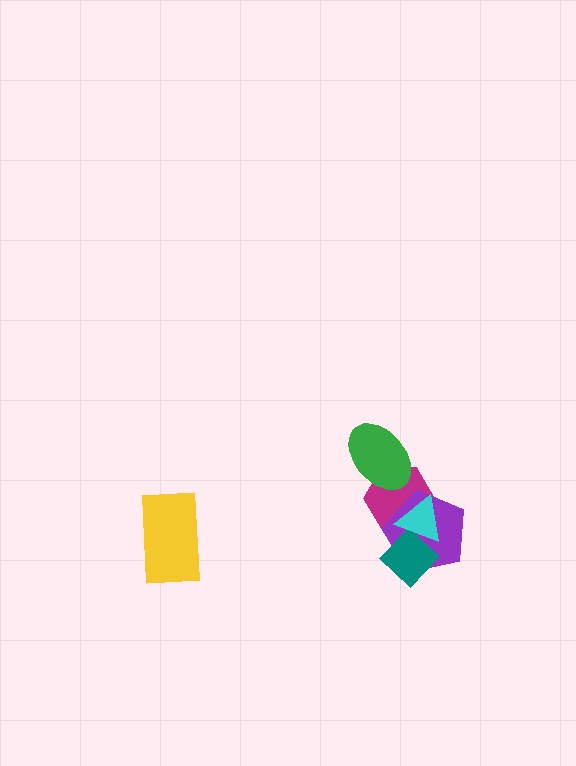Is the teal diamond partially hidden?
Yes, it is partially covered by another shape.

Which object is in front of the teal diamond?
The cyan triangle is in front of the teal diamond.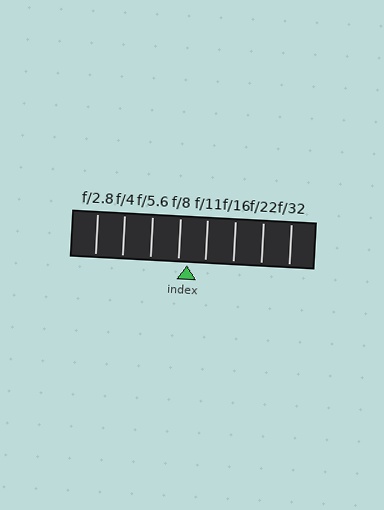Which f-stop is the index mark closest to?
The index mark is closest to f/8.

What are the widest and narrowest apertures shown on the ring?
The widest aperture shown is f/2.8 and the narrowest is f/32.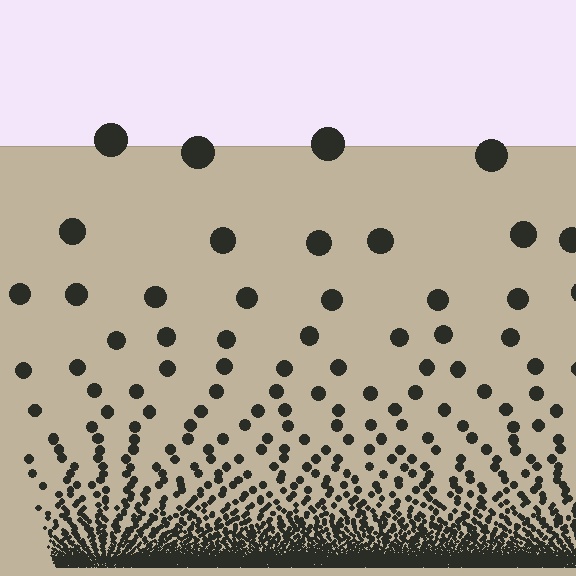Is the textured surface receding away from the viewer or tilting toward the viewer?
The surface appears to tilt toward the viewer. Texture elements get larger and sparser toward the top.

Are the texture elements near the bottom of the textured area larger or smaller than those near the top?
Smaller. The gradient is inverted — elements near the bottom are smaller and denser.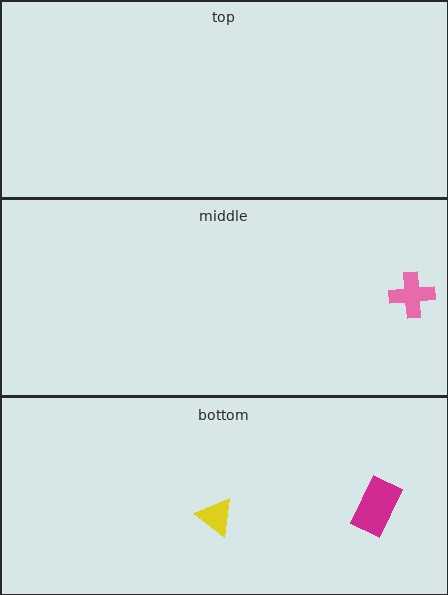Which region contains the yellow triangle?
The bottom region.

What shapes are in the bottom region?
The yellow triangle, the magenta rectangle.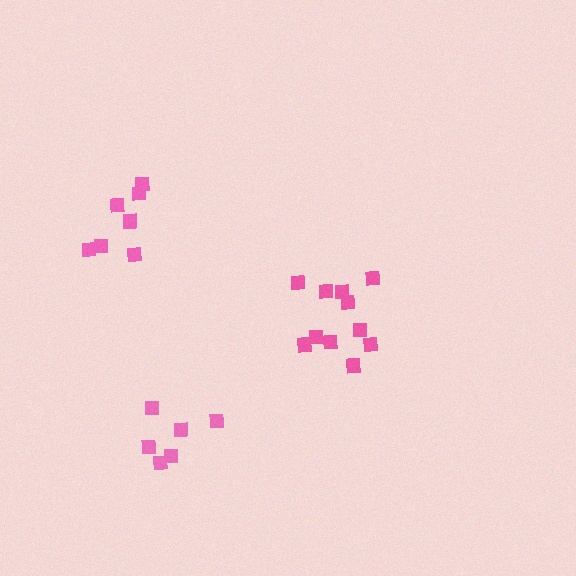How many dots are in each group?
Group 1: 11 dots, Group 2: 6 dots, Group 3: 7 dots (24 total).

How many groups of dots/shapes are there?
There are 3 groups.